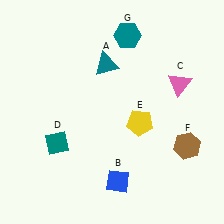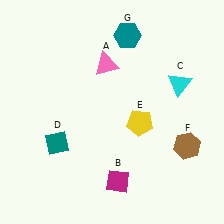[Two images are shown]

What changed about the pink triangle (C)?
In Image 1, C is pink. In Image 2, it changed to cyan.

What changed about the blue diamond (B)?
In Image 1, B is blue. In Image 2, it changed to magenta.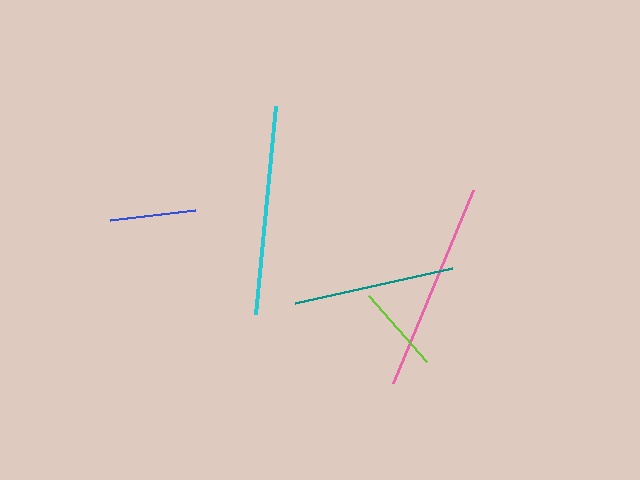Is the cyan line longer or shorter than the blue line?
The cyan line is longer than the blue line.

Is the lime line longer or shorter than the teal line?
The teal line is longer than the lime line.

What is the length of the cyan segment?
The cyan segment is approximately 209 pixels long.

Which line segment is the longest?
The cyan line is the longest at approximately 209 pixels.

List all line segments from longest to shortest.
From longest to shortest: cyan, pink, teal, lime, blue.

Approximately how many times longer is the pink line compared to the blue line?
The pink line is approximately 2.4 times the length of the blue line.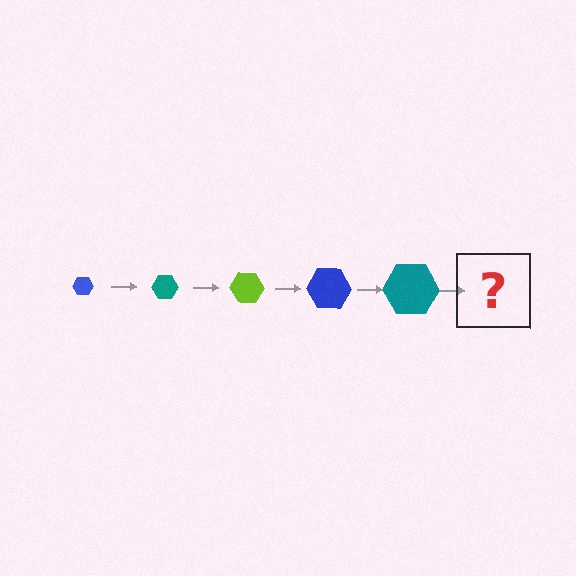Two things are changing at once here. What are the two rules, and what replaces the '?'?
The two rules are that the hexagon grows larger each step and the color cycles through blue, teal, and lime. The '?' should be a lime hexagon, larger than the previous one.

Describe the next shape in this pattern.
It should be a lime hexagon, larger than the previous one.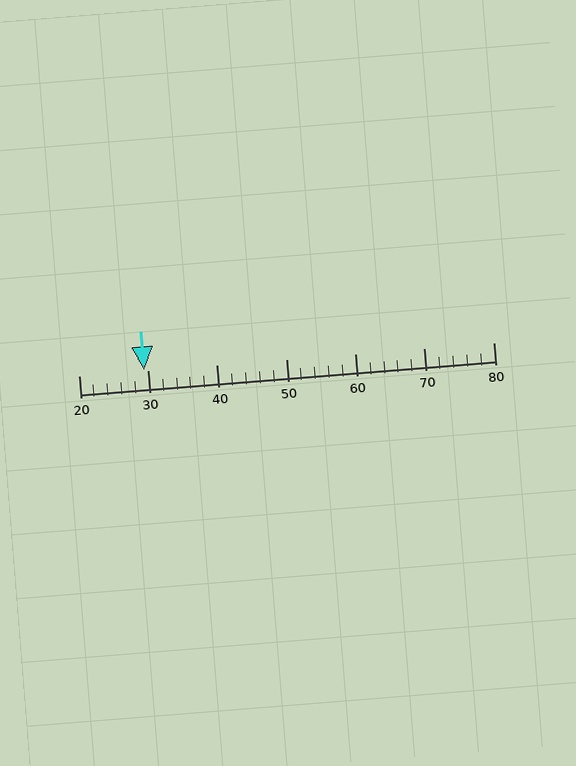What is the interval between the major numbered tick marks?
The major tick marks are spaced 10 units apart.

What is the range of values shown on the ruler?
The ruler shows values from 20 to 80.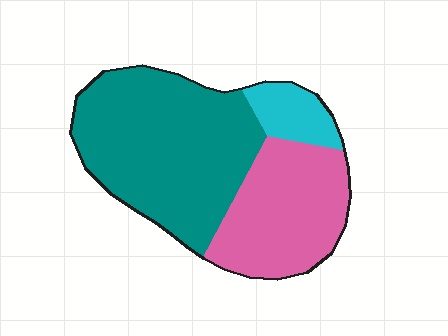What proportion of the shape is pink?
Pink covers about 35% of the shape.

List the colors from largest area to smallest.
From largest to smallest: teal, pink, cyan.